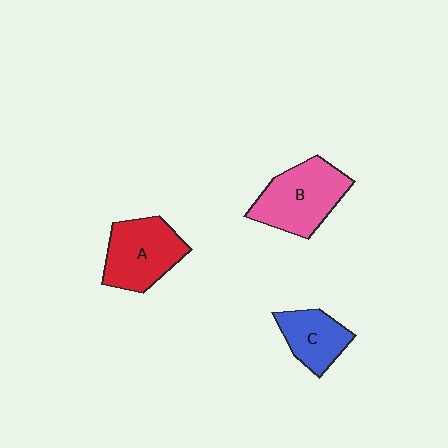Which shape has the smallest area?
Shape C (blue).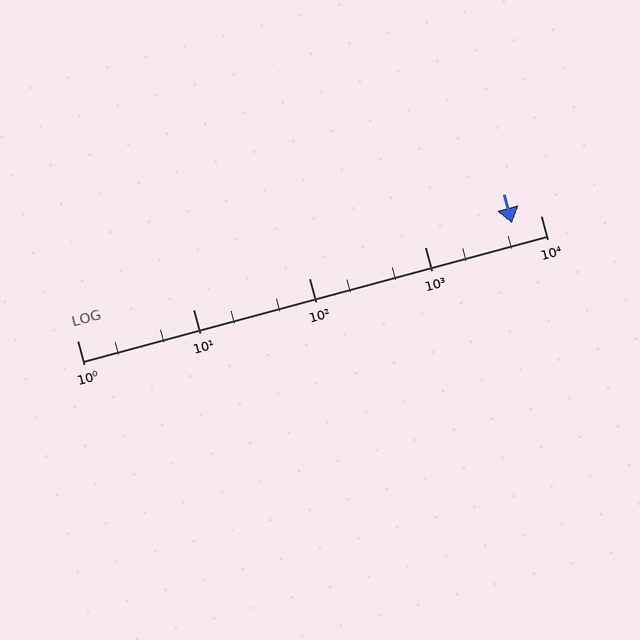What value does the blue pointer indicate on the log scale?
The pointer indicates approximately 5700.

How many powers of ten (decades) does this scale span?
The scale spans 4 decades, from 1 to 10000.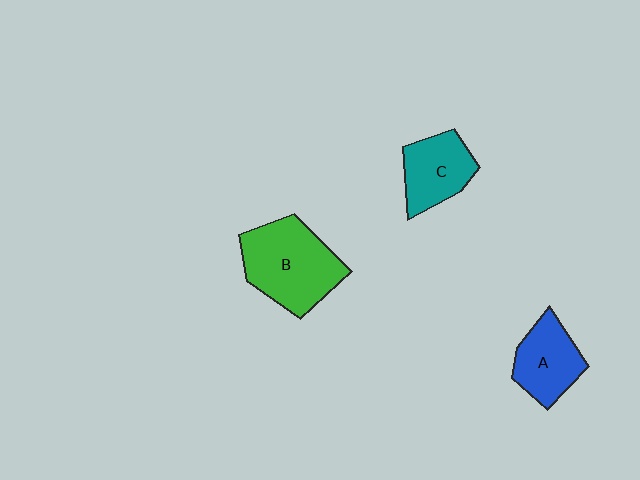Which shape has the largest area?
Shape B (green).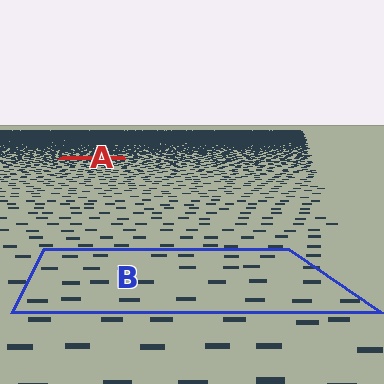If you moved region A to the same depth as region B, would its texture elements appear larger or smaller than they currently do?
They would appear larger. At a closer depth, the same texture elements are projected at a bigger on-screen size.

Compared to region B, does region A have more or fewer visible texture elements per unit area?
Region A has more texture elements per unit area — they are packed more densely because it is farther away.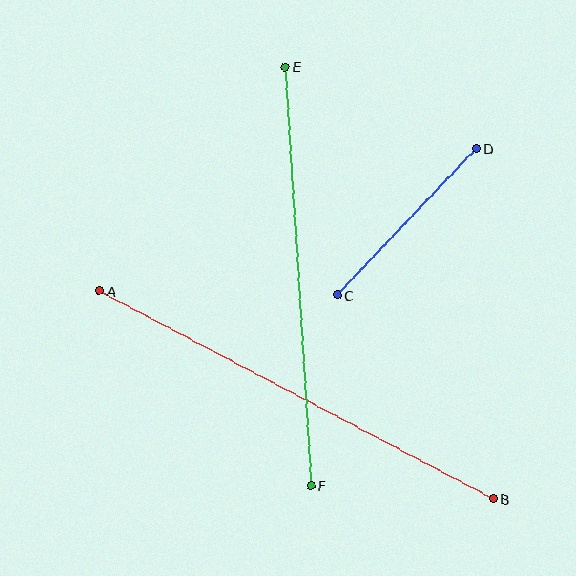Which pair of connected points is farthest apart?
Points A and B are farthest apart.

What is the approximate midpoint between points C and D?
The midpoint is at approximately (406, 222) pixels.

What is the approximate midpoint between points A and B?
The midpoint is at approximately (296, 395) pixels.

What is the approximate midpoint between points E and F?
The midpoint is at approximately (298, 276) pixels.